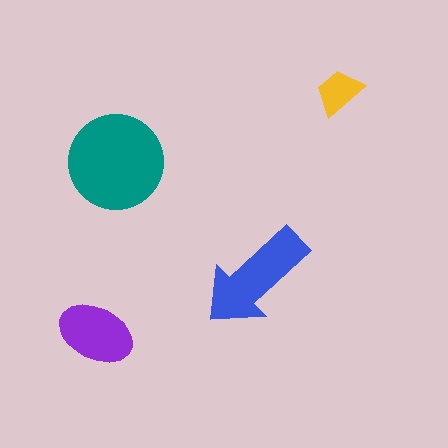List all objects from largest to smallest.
The teal circle, the blue arrow, the purple ellipse, the yellow trapezoid.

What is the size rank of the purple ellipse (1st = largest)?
3rd.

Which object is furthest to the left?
The purple ellipse is leftmost.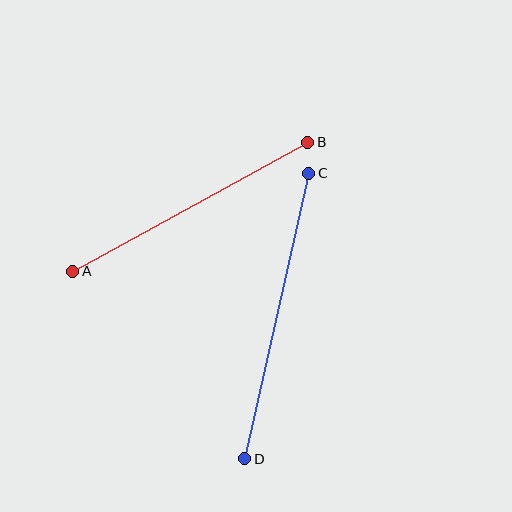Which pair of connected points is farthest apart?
Points C and D are farthest apart.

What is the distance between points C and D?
The distance is approximately 293 pixels.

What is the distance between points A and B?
The distance is approximately 268 pixels.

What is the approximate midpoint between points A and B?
The midpoint is at approximately (190, 207) pixels.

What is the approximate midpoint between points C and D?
The midpoint is at approximately (277, 316) pixels.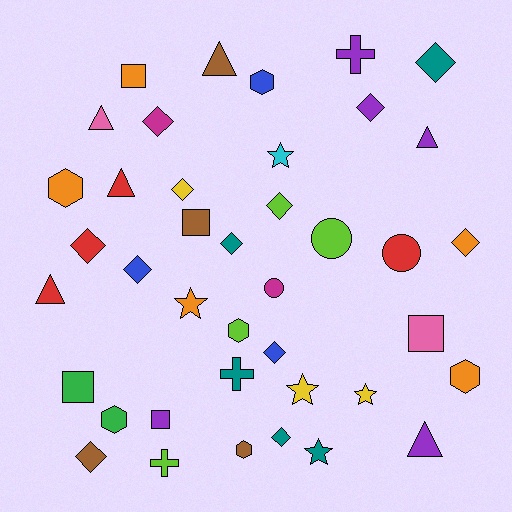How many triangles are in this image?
There are 6 triangles.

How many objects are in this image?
There are 40 objects.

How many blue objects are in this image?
There are 3 blue objects.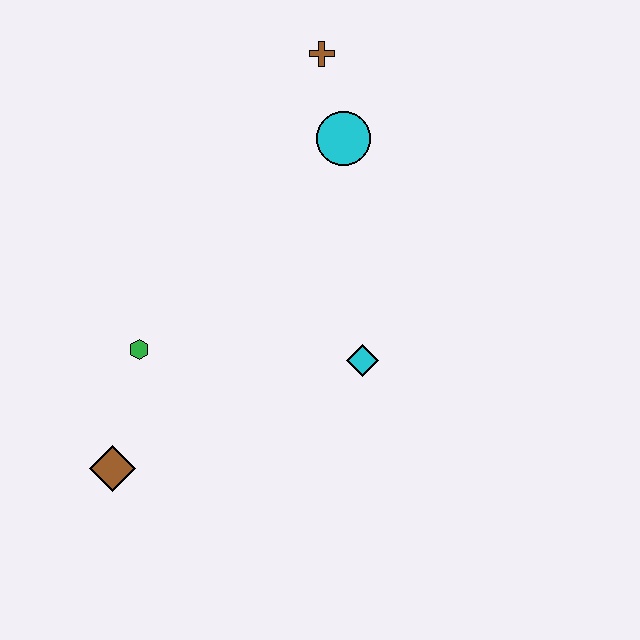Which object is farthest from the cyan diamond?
The brown cross is farthest from the cyan diamond.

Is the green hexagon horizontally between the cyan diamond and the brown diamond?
Yes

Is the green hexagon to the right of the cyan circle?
No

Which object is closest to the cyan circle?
The brown cross is closest to the cyan circle.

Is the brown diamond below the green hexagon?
Yes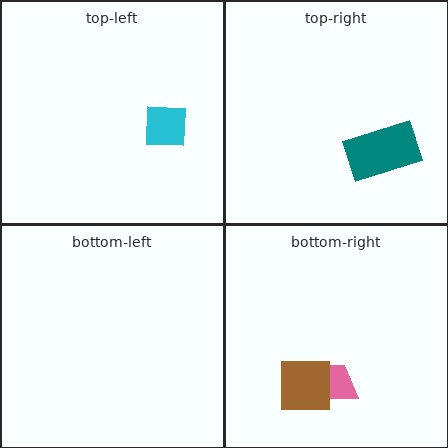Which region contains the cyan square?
The top-left region.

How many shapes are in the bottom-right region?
2.